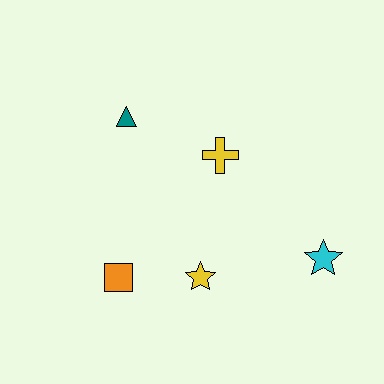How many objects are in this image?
There are 5 objects.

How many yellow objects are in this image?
There are 2 yellow objects.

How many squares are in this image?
There is 1 square.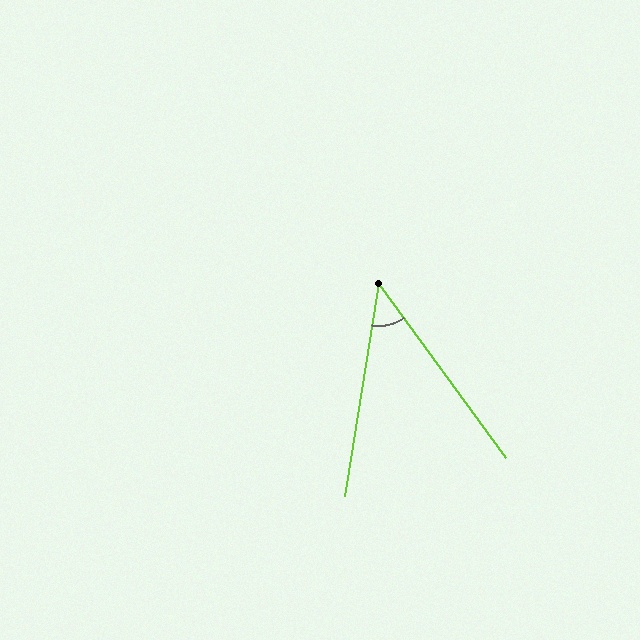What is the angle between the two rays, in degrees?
Approximately 45 degrees.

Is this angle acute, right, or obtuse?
It is acute.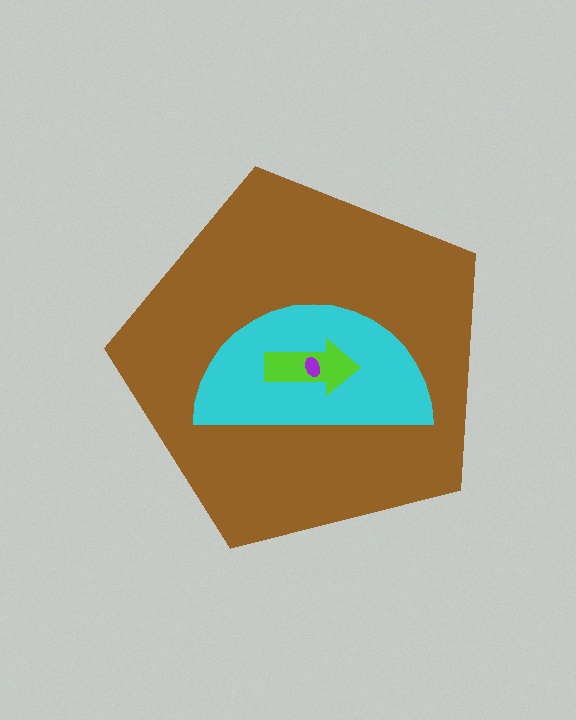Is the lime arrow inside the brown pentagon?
Yes.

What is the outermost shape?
The brown pentagon.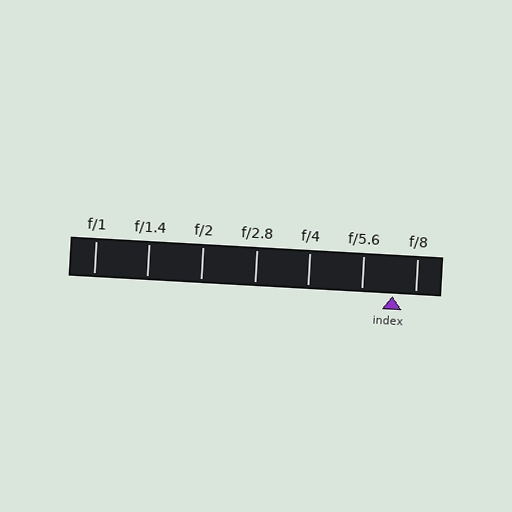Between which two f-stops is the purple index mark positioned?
The index mark is between f/5.6 and f/8.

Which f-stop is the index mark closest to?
The index mark is closest to f/8.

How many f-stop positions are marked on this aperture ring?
There are 7 f-stop positions marked.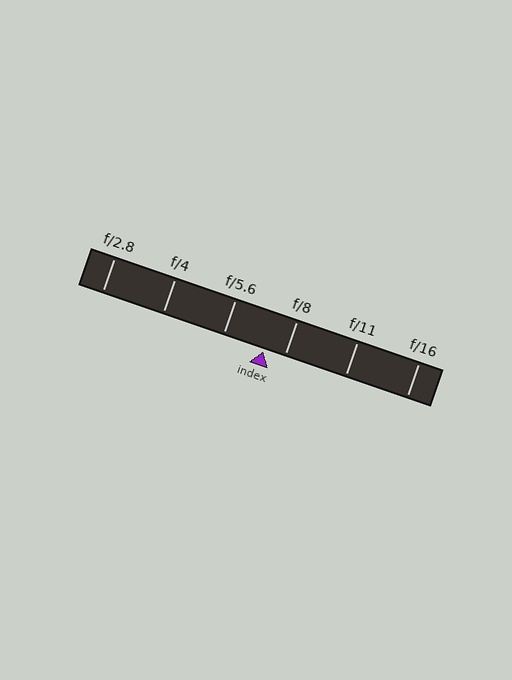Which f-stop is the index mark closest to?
The index mark is closest to f/8.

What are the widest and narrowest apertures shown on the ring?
The widest aperture shown is f/2.8 and the narrowest is f/16.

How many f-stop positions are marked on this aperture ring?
There are 6 f-stop positions marked.